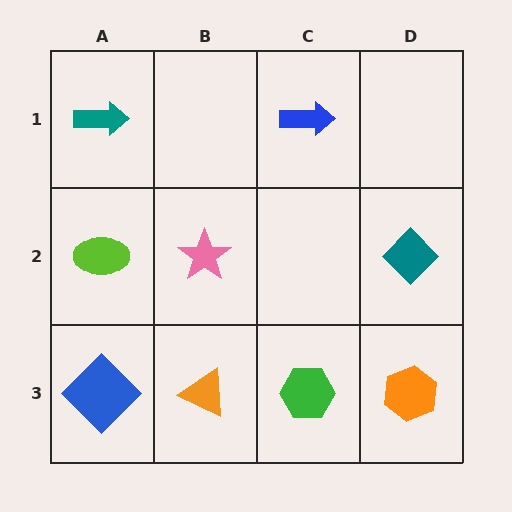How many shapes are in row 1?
2 shapes.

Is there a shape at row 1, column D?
No, that cell is empty.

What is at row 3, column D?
An orange hexagon.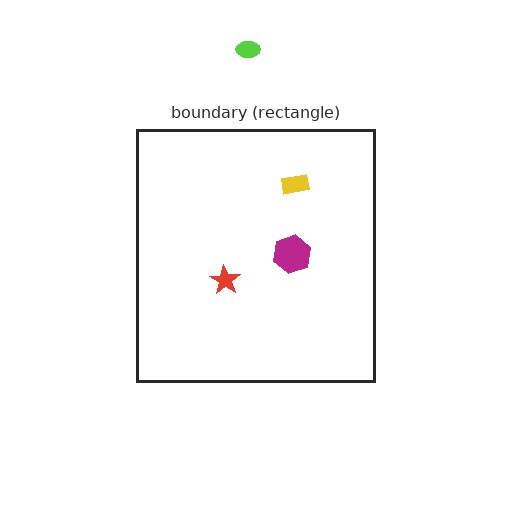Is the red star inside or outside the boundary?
Inside.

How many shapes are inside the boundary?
3 inside, 1 outside.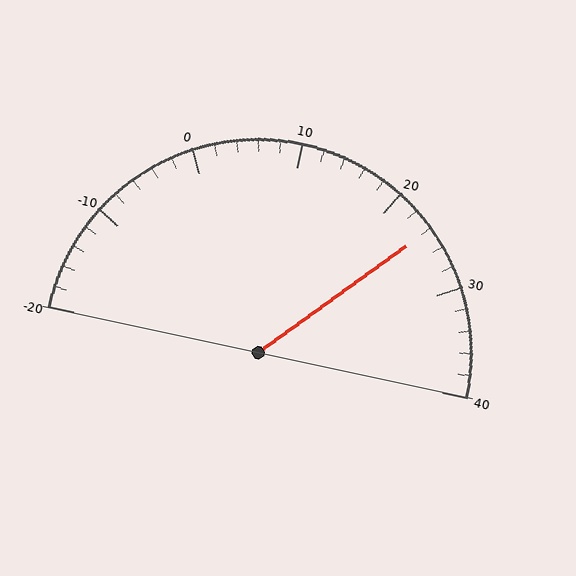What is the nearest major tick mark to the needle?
The nearest major tick mark is 20.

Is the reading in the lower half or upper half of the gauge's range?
The reading is in the upper half of the range (-20 to 40).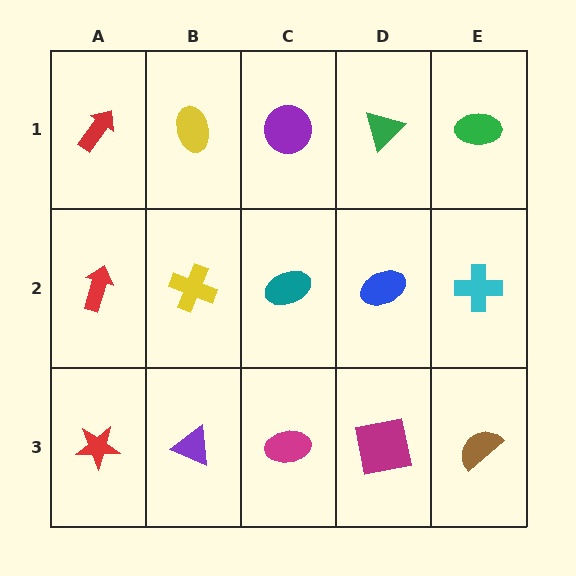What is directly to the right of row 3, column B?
A magenta ellipse.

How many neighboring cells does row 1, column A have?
2.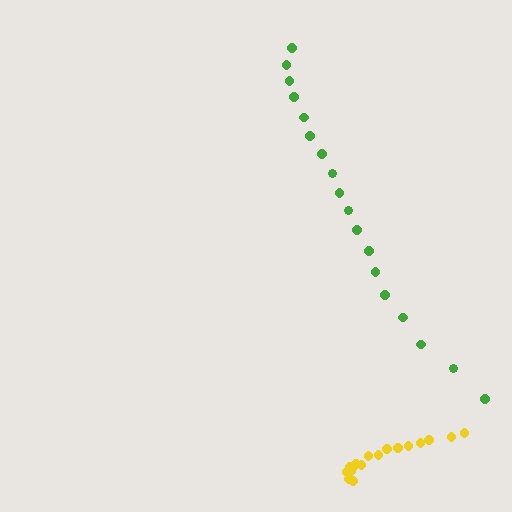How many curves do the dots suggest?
There are 2 distinct paths.